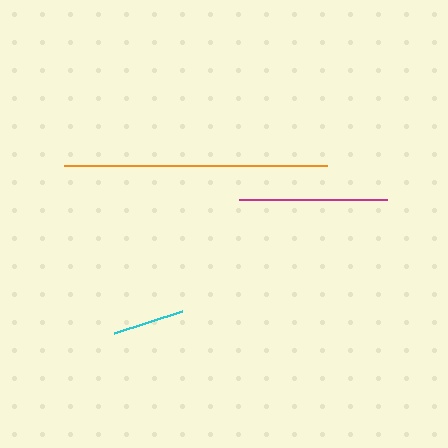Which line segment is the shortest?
The cyan line is the shortest at approximately 71 pixels.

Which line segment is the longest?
The orange line is the longest at approximately 263 pixels.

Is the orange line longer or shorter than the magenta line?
The orange line is longer than the magenta line.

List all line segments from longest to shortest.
From longest to shortest: orange, magenta, cyan.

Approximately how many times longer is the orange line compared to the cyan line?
The orange line is approximately 3.7 times the length of the cyan line.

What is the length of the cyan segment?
The cyan segment is approximately 71 pixels long.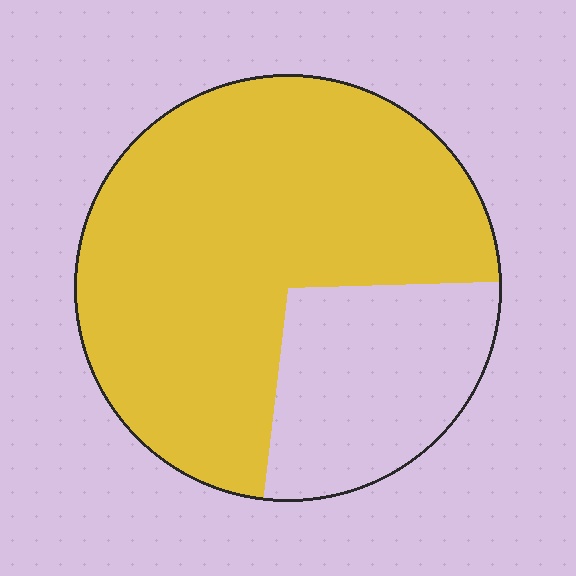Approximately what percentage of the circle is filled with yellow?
Approximately 75%.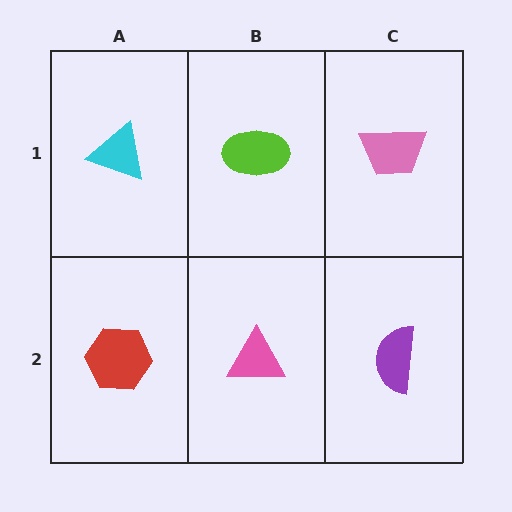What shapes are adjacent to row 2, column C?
A pink trapezoid (row 1, column C), a pink triangle (row 2, column B).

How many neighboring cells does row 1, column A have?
2.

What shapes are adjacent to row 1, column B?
A pink triangle (row 2, column B), a cyan triangle (row 1, column A), a pink trapezoid (row 1, column C).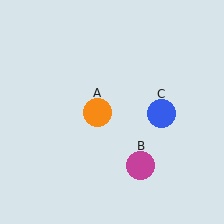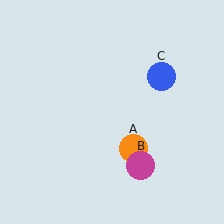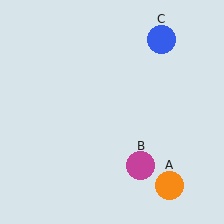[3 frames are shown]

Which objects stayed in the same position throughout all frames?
Magenta circle (object B) remained stationary.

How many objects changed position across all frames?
2 objects changed position: orange circle (object A), blue circle (object C).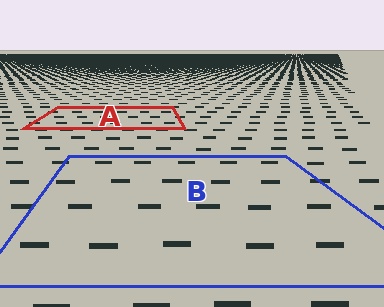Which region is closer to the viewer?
Region B is closer. The texture elements there are larger and more spread out.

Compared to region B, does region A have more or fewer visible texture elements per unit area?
Region A has more texture elements per unit area — they are packed more densely because it is farther away.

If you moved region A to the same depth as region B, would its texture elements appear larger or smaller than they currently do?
They would appear larger. At a closer depth, the same texture elements are projected at a bigger on-screen size.